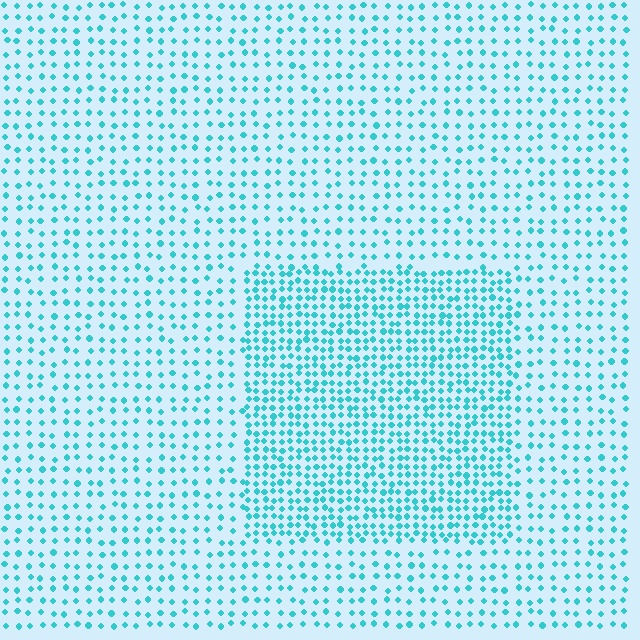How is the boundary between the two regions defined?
The boundary is defined by a change in element density (approximately 2.0x ratio). All elements are the same color, size, and shape.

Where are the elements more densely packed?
The elements are more densely packed inside the rectangle boundary.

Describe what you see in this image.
The image contains small cyan elements arranged at two different densities. A rectangle-shaped region is visible where the elements are more densely packed than the surrounding area.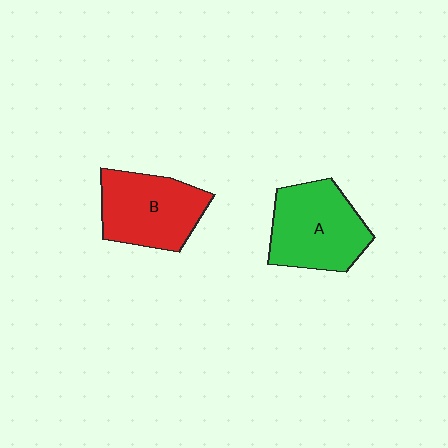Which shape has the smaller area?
Shape B (red).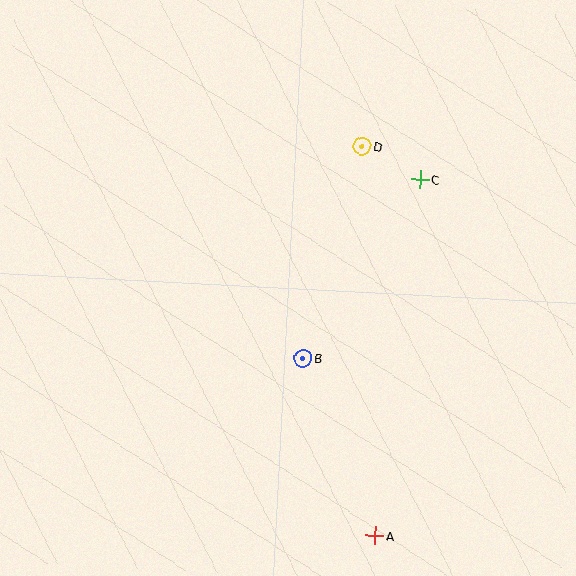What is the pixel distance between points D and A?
The distance between D and A is 389 pixels.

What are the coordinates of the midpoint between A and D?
The midpoint between A and D is at (369, 341).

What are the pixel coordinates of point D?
Point D is at (362, 147).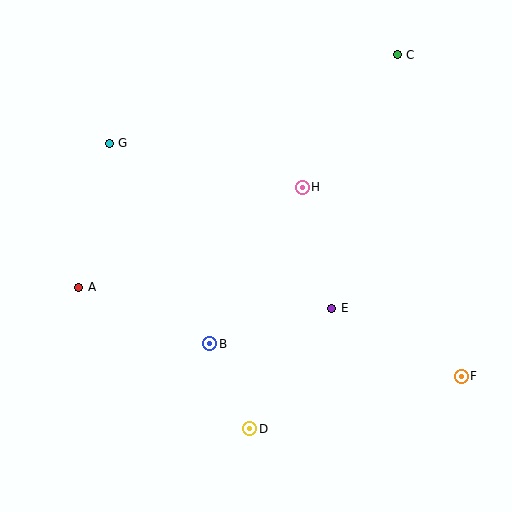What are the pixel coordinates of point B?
Point B is at (210, 344).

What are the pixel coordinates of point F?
Point F is at (461, 376).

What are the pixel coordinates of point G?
Point G is at (109, 143).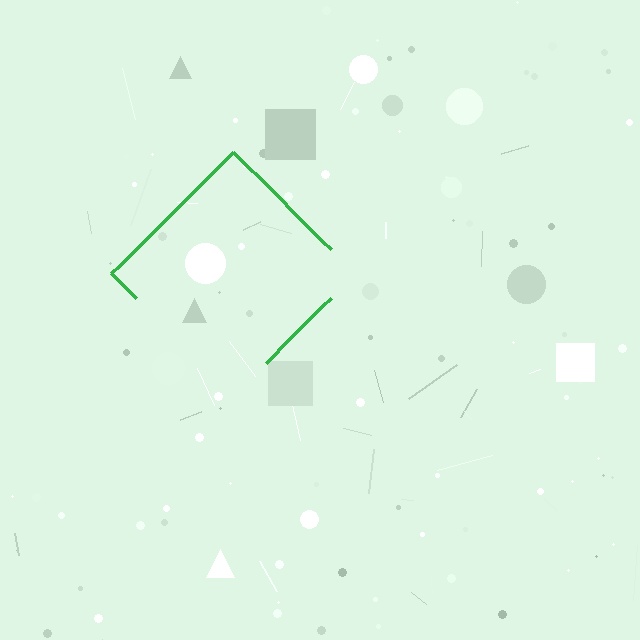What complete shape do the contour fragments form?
The contour fragments form a diamond.